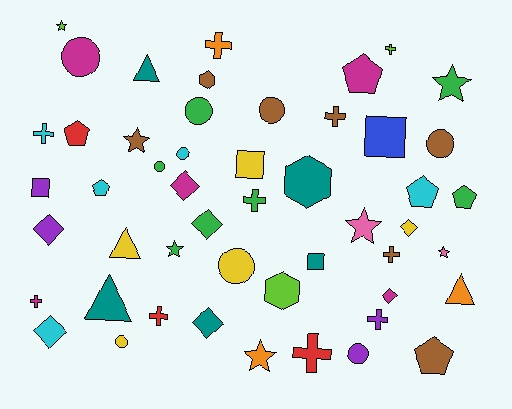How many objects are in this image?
There are 50 objects.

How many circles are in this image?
There are 9 circles.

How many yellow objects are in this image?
There are 5 yellow objects.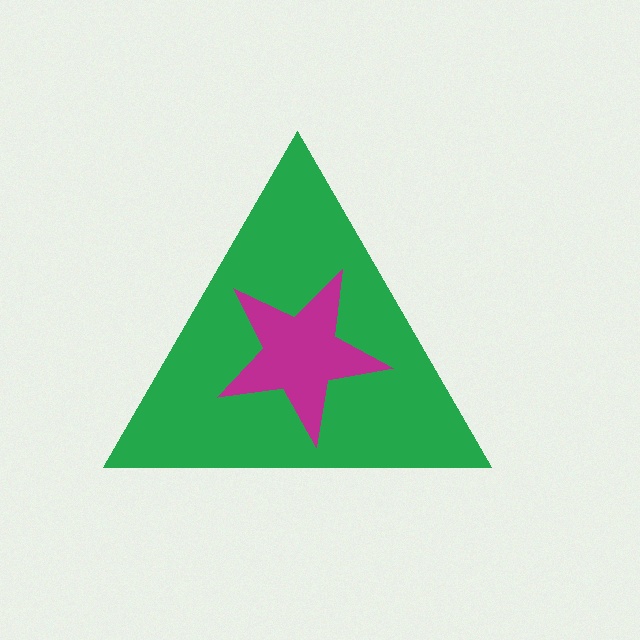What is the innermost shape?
The magenta star.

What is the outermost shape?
The green triangle.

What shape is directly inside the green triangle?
The magenta star.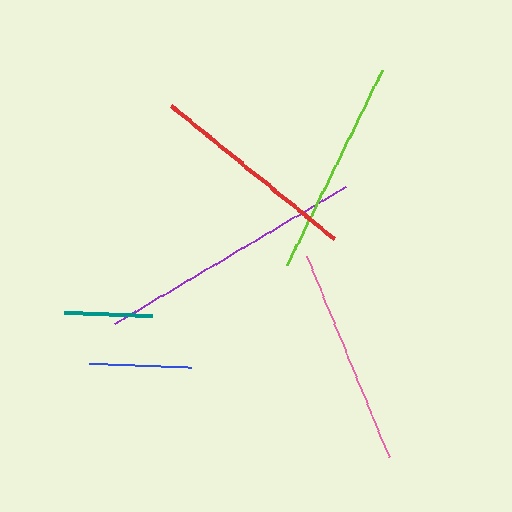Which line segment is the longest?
The purple line is the longest at approximately 268 pixels.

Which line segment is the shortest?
The teal line is the shortest at approximately 88 pixels.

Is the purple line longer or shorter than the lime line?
The purple line is longer than the lime line.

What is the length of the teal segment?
The teal segment is approximately 88 pixels long.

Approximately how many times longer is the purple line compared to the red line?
The purple line is approximately 1.3 times the length of the red line.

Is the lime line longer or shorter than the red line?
The lime line is longer than the red line.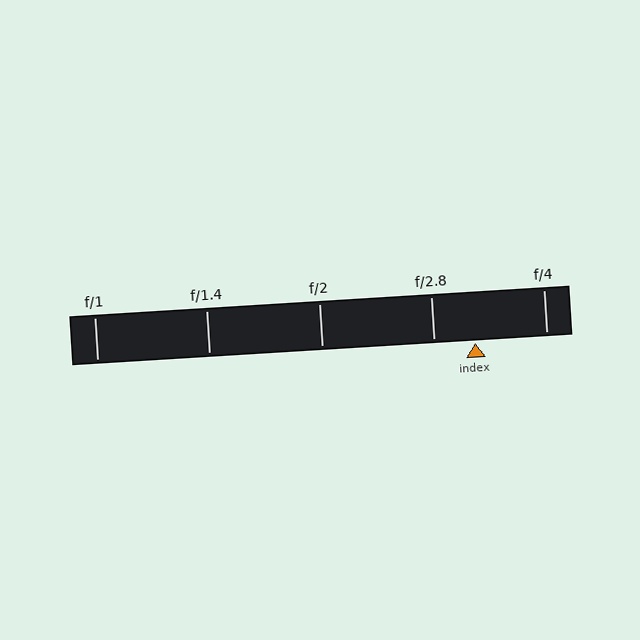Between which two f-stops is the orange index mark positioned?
The index mark is between f/2.8 and f/4.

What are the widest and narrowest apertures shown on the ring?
The widest aperture shown is f/1 and the narrowest is f/4.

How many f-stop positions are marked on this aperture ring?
There are 5 f-stop positions marked.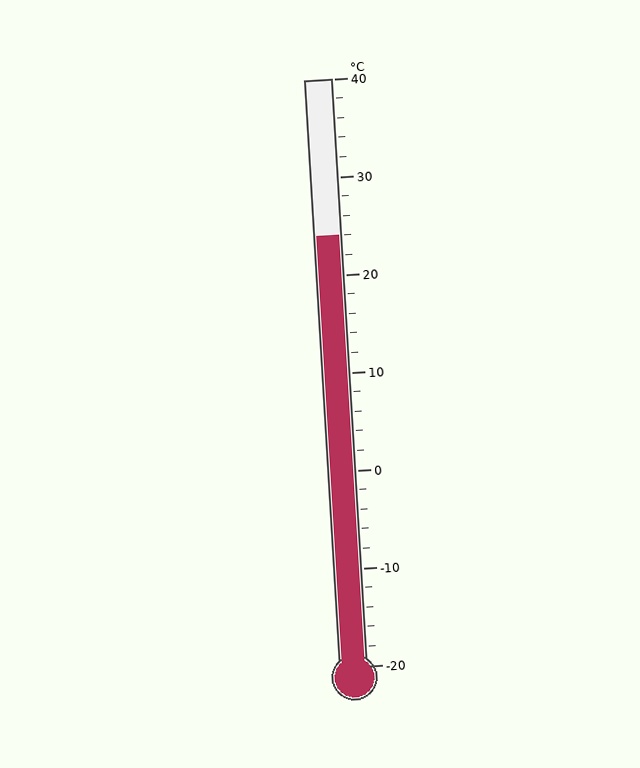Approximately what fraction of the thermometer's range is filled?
The thermometer is filled to approximately 75% of its range.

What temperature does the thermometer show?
The thermometer shows approximately 24°C.